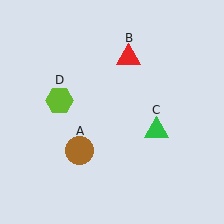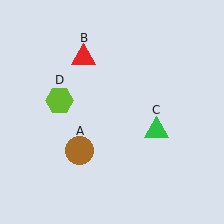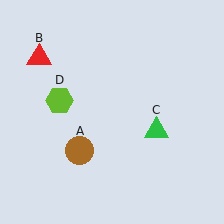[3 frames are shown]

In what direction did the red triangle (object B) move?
The red triangle (object B) moved left.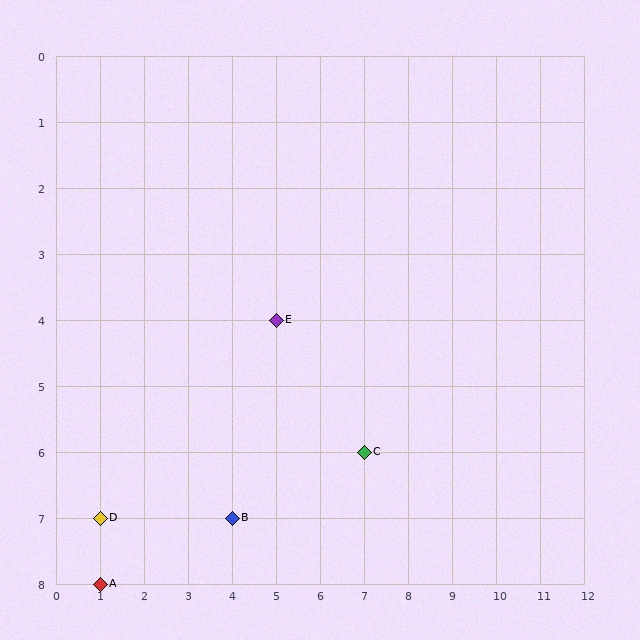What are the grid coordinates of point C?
Point C is at grid coordinates (7, 6).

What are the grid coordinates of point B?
Point B is at grid coordinates (4, 7).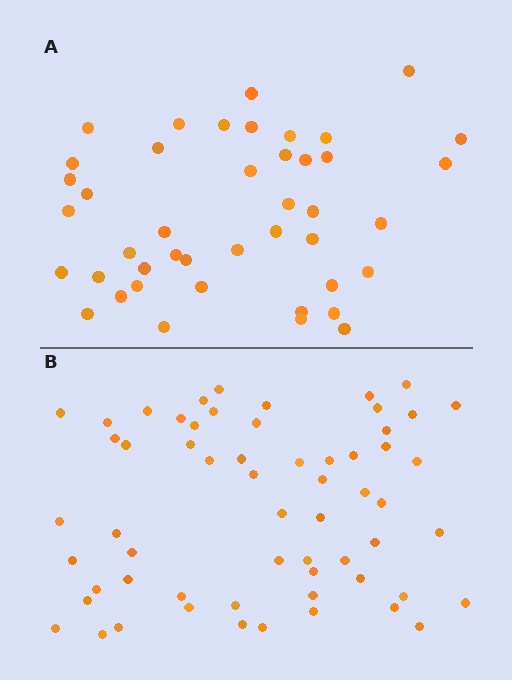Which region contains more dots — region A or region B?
Region B (the bottom region) has more dots.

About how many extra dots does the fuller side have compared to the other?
Region B has approximately 15 more dots than region A.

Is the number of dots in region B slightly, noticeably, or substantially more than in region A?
Region B has noticeably more, but not dramatically so. The ratio is roughly 1.4 to 1.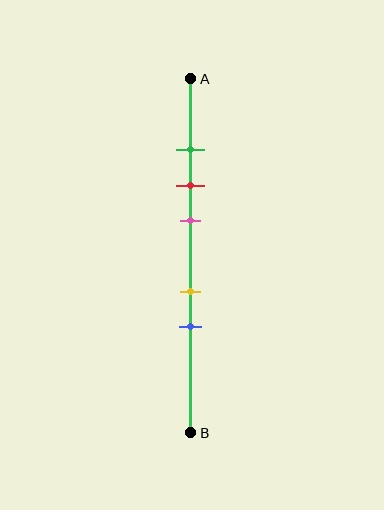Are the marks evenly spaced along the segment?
No, the marks are not evenly spaced.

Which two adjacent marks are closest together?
The green and red marks are the closest adjacent pair.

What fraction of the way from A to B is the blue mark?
The blue mark is approximately 70% (0.7) of the way from A to B.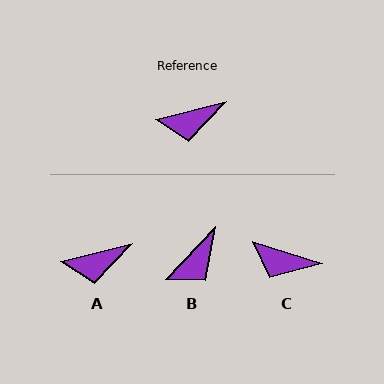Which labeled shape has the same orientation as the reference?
A.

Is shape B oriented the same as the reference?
No, it is off by about 33 degrees.